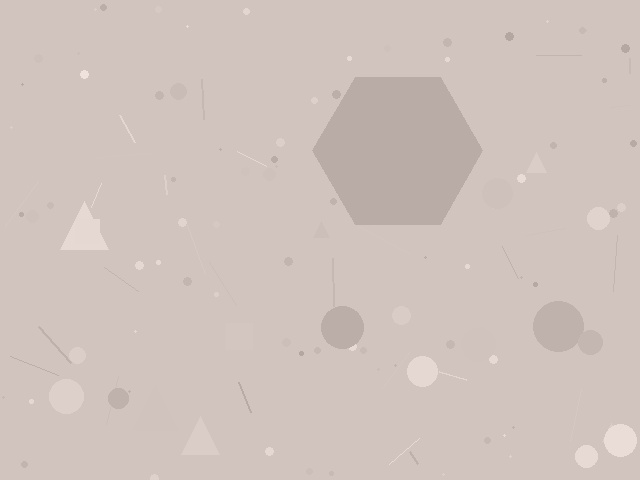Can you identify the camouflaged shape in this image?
The camouflaged shape is a hexagon.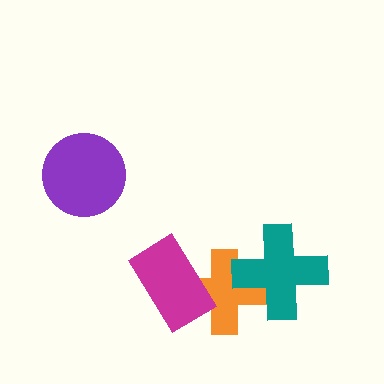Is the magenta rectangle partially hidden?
No, no other shape covers it.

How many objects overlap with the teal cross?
1 object overlaps with the teal cross.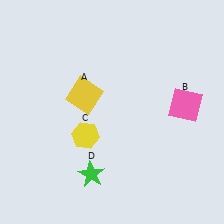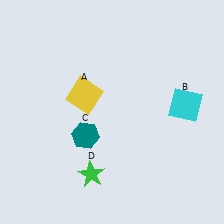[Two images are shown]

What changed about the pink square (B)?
In Image 1, B is pink. In Image 2, it changed to cyan.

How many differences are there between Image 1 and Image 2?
There are 2 differences between the two images.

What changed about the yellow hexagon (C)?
In Image 1, C is yellow. In Image 2, it changed to teal.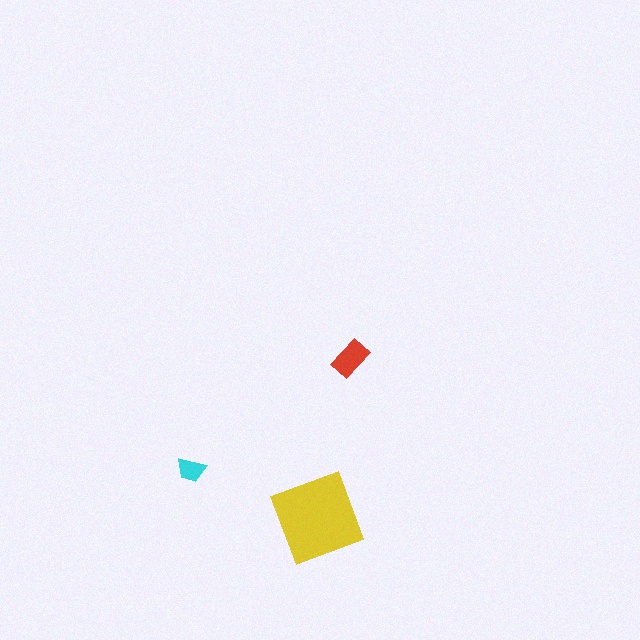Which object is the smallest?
The cyan trapezoid.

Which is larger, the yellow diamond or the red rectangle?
The yellow diamond.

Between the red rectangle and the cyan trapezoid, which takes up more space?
The red rectangle.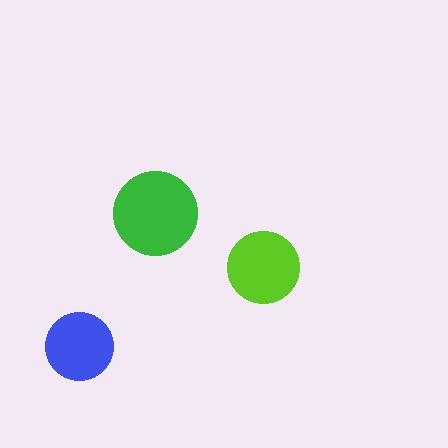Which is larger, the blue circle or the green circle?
The green one.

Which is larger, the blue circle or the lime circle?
The lime one.